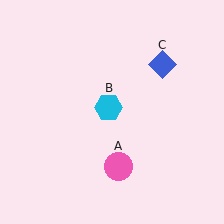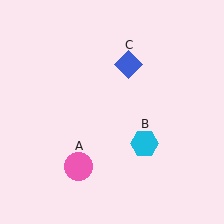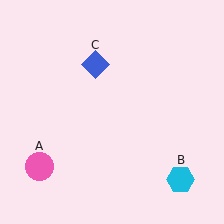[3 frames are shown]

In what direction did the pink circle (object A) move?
The pink circle (object A) moved left.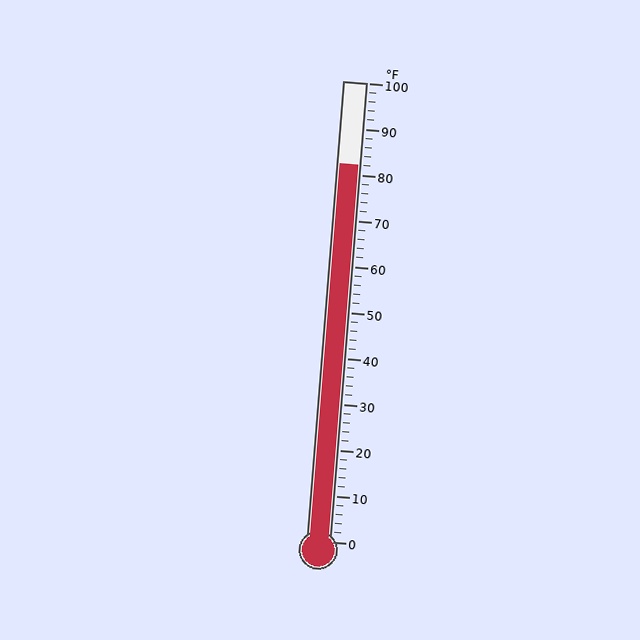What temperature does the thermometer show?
The thermometer shows approximately 82°F.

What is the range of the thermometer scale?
The thermometer scale ranges from 0°F to 100°F.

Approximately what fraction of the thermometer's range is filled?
The thermometer is filled to approximately 80% of its range.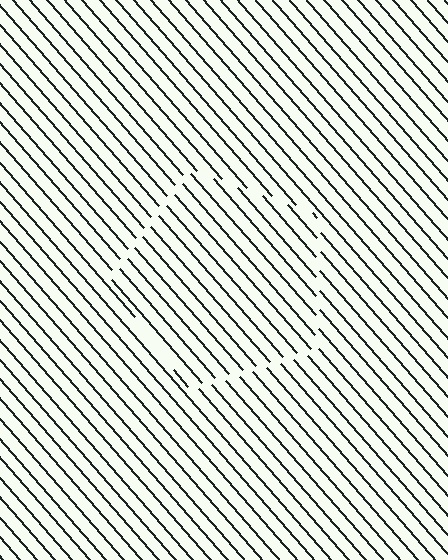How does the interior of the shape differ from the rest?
The interior of the shape contains the same grating, shifted by half a period — the contour is defined by the phase discontinuity where line-ends from the inner and outer gratings abut.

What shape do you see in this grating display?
An illusory pentagon. The interior of the shape contains the same grating, shifted by half a period — the contour is defined by the phase discontinuity where line-ends from the inner and outer gratings abut.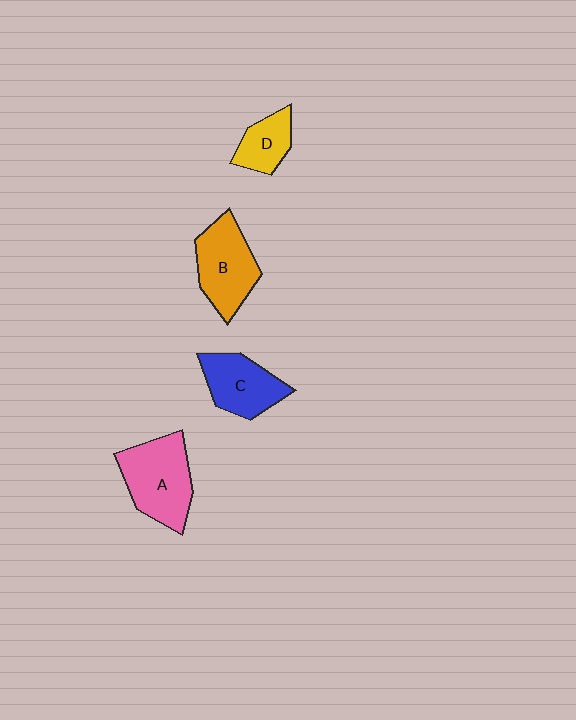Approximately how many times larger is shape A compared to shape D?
Approximately 2.0 times.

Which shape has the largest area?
Shape A (pink).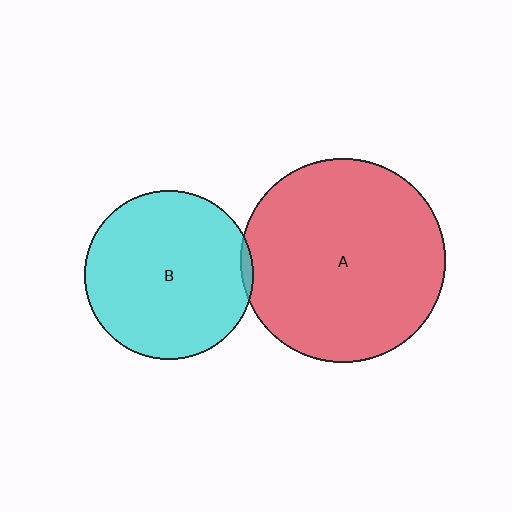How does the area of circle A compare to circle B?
Approximately 1.5 times.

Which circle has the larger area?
Circle A (red).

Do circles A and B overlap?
Yes.